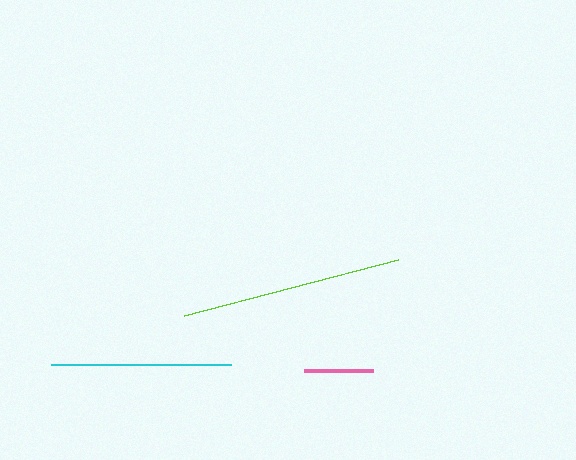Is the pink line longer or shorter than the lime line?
The lime line is longer than the pink line.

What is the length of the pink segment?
The pink segment is approximately 70 pixels long.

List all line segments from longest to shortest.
From longest to shortest: lime, cyan, pink.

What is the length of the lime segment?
The lime segment is approximately 220 pixels long.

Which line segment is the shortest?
The pink line is the shortest at approximately 70 pixels.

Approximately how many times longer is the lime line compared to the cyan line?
The lime line is approximately 1.2 times the length of the cyan line.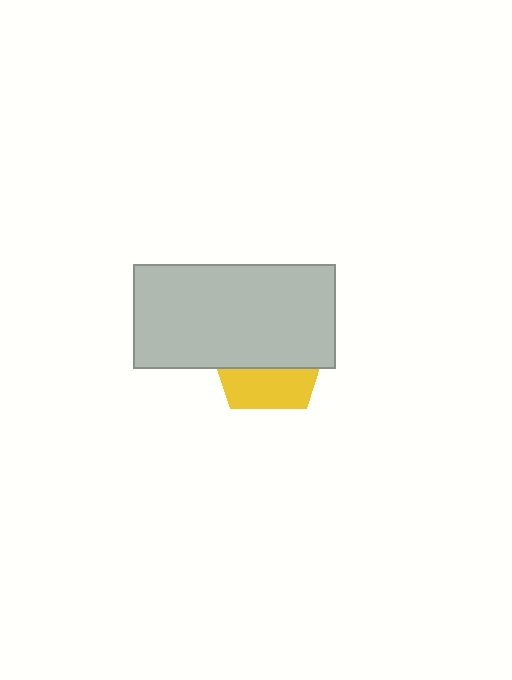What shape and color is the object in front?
The object in front is a light gray rectangle.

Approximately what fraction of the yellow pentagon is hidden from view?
Roughly 65% of the yellow pentagon is hidden behind the light gray rectangle.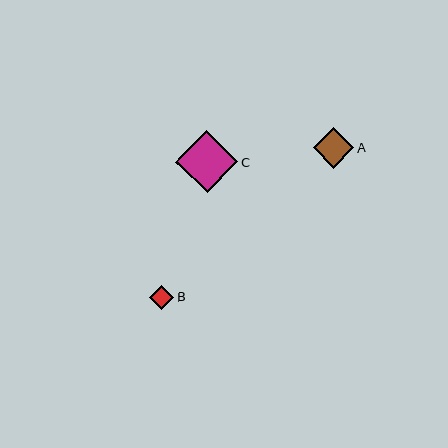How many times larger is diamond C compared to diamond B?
Diamond C is approximately 2.6 times the size of diamond B.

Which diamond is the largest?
Diamond C is the largest with a size of approximately 63 pixels.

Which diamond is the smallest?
Diamond B is the smallest with a size of approximately 24 pixels.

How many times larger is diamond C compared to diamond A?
Diamond C is approximately 1.6 times the size of diamond A.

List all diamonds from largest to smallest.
From largest to smallest: C, A, B.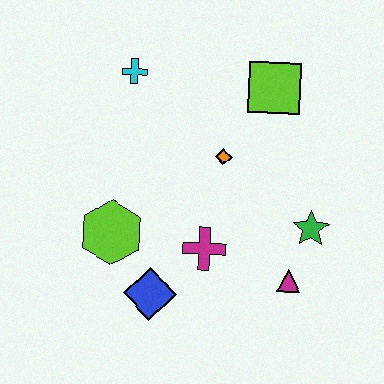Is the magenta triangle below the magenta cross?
Yes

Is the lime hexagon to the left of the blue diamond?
Yes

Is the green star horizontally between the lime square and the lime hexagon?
No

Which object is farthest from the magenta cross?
The cyan cross is farthest from the magenta cross.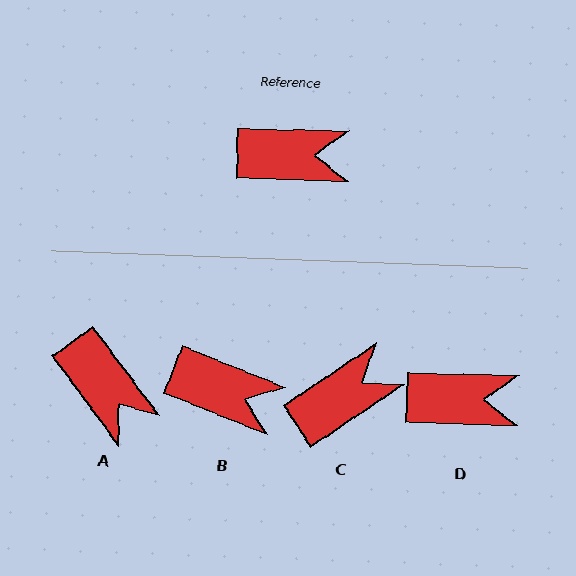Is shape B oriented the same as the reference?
No, it is off by about 20 degrees.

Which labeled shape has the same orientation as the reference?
D.